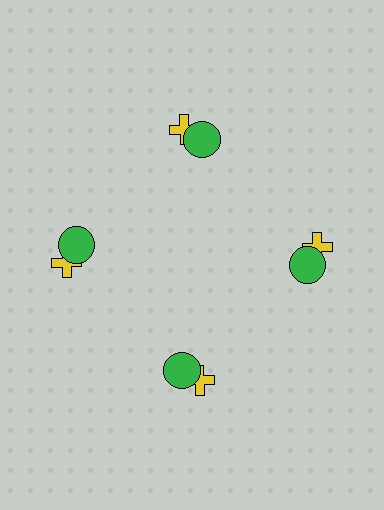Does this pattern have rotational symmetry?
Yes, this pattern has 4-fold rotational symmetry. It looks the same after rotating 90 degrees around the center.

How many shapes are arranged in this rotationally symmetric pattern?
There are 8 shapes, arranged in 4 groups of 2.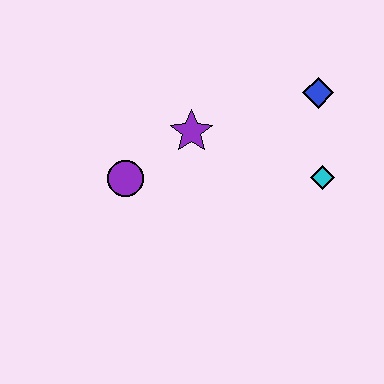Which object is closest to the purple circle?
The purple star is closest to the purple circle.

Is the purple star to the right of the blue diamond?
No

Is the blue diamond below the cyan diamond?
No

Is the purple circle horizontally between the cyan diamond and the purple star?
No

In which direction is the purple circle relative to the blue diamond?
The purple circle is to the left of the blue diamond.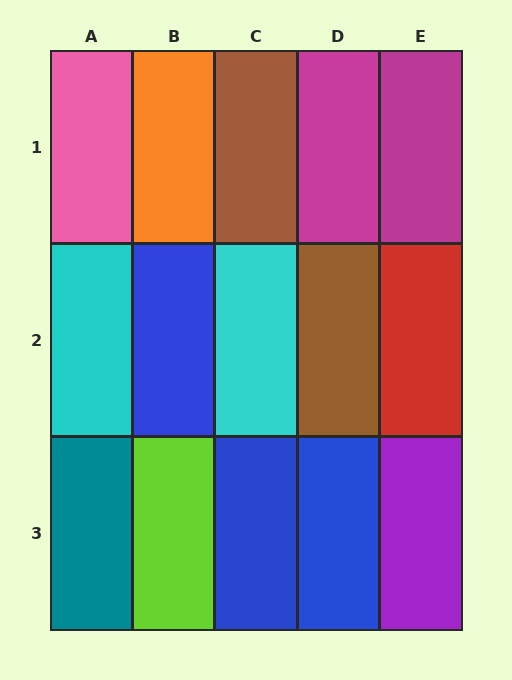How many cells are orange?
1 cell is orange.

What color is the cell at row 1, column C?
Brown.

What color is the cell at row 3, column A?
Teal.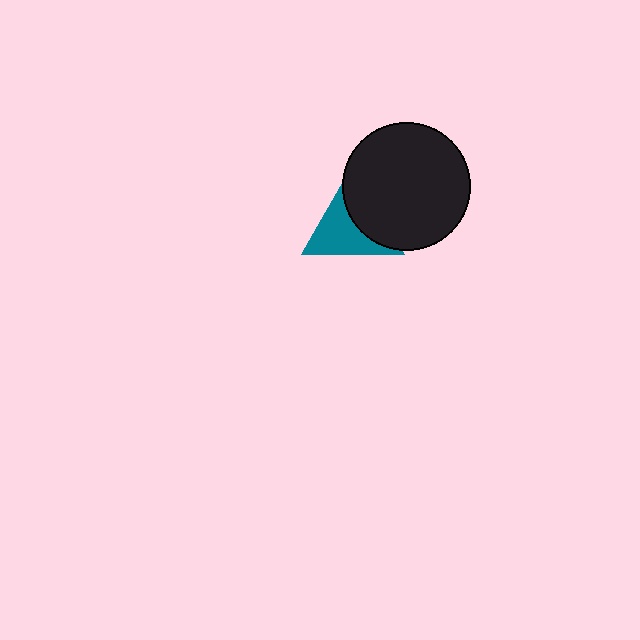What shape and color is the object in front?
The object in front is a black circle.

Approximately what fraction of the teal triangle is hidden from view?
Roughly 44% of the teal triangle is hidden behind the black circle.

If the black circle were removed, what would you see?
You would see the complete teal triangle.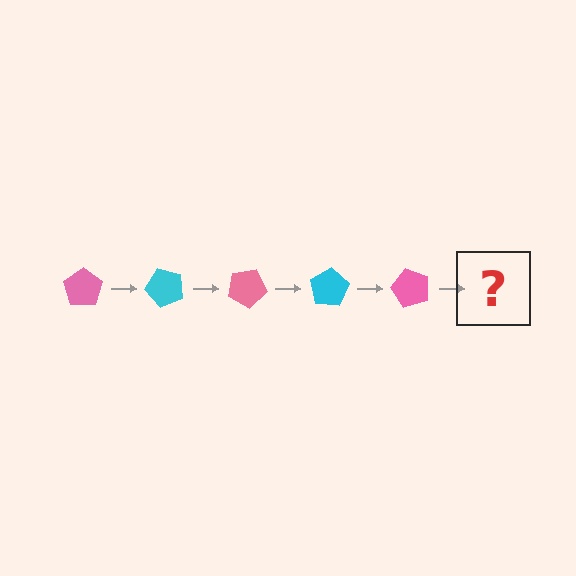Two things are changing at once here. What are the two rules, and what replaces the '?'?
The two rules are that it rotates 50 degrees each step and the color cycles through pink and cyan. The '?' should be a cyan pentagon, rotated 250 degrees from the start.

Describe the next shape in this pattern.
It should be a cyan pentagon, rotated 250 degrees from the start.